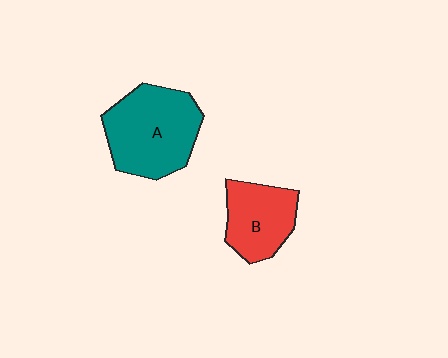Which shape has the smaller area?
Shape B (red).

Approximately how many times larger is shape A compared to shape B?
Approximately 1.5 times.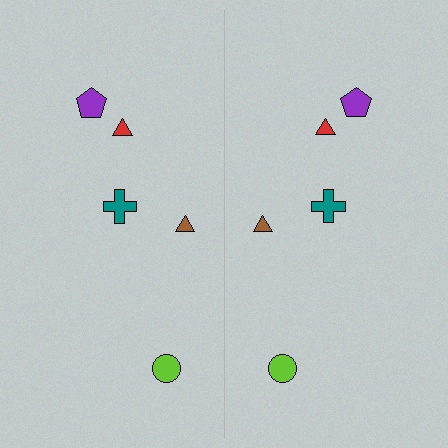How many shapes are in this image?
There are 10 shapes in this image.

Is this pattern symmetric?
Yes, this pattern has bilateral (reflection) symmetry.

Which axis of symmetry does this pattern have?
The pattern has a vertical axis of symmetry running through the center of the image.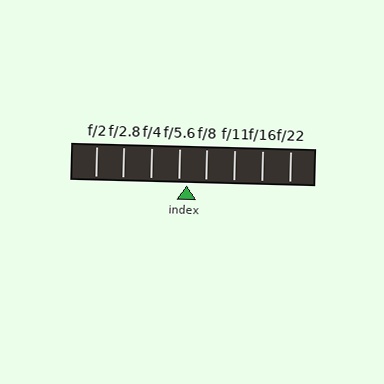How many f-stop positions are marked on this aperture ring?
There are 8 f-stop positions marked.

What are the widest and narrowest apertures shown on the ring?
The widest aperture shown is f/2 and the narrowest is f/22.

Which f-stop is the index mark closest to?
The index mark is closest to f/5.6.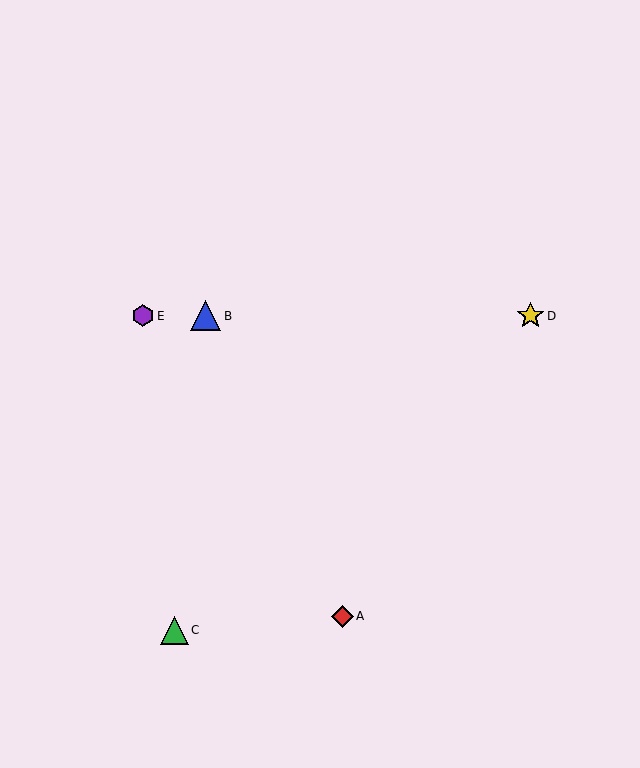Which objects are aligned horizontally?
Objects B, D, E are aligned horizontally.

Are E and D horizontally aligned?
Yes, both are at y≈316.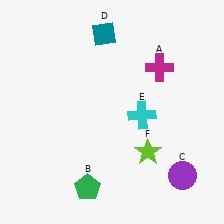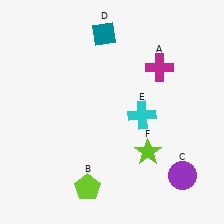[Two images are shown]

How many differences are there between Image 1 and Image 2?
There is 1 difference between the two images.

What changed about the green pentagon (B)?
In Image 1, B is green. In Image 2, it changed to lime.